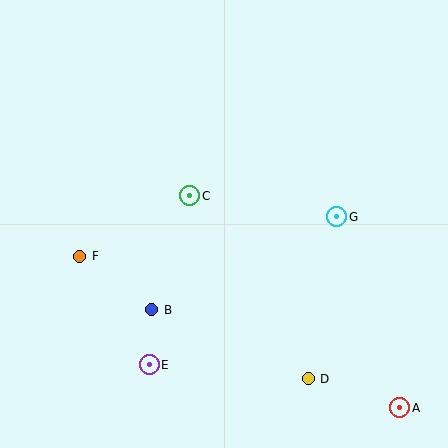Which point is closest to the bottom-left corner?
Point E is closest to the bottom-left corner.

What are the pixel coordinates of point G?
Point G is at (337, 217).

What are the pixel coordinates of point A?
Point A is at (400, 408).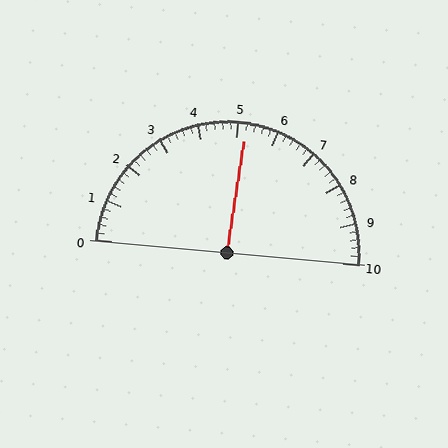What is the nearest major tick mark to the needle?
The nearest major tick mark is 5.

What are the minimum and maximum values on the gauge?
The gauge ranges from 0 to 10.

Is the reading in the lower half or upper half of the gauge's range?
The reading is in the upper half of the range (0 to 10).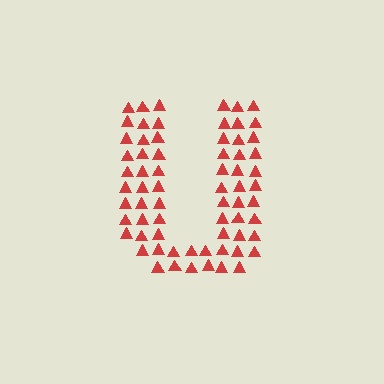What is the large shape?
The large shape is the letter U.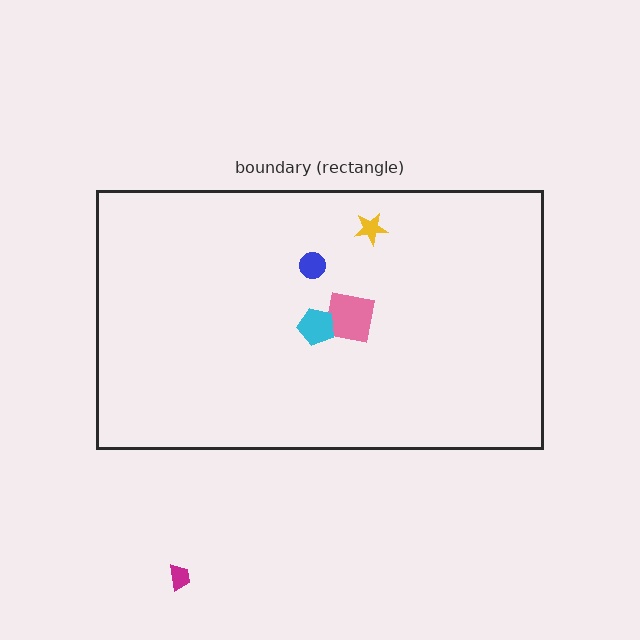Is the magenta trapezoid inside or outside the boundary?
Outside.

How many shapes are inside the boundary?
4 inside, 1 outside.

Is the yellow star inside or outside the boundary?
Inside.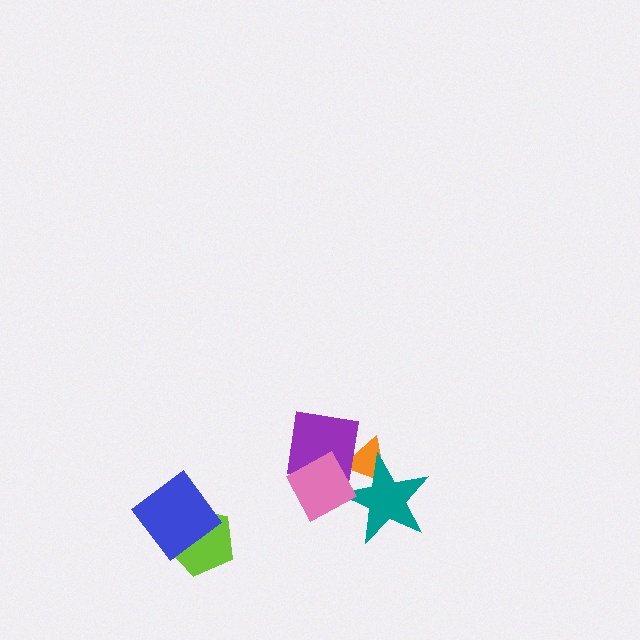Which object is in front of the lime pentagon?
The blue diamond is in front of the lime pentagon.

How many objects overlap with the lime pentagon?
1 object overlaps with the lime pentagon.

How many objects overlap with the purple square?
3 objects overlap with the purple square.